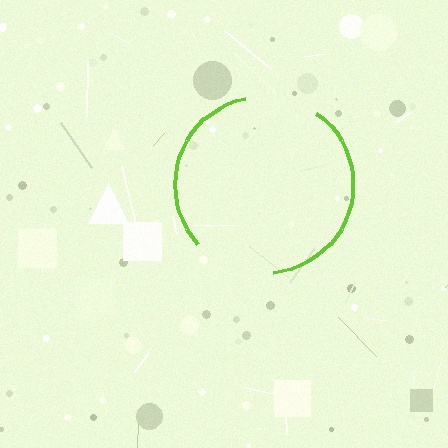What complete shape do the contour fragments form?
The contour fragments form a circle.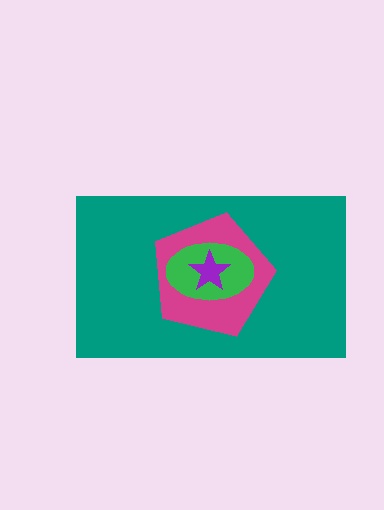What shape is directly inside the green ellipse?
The purple star.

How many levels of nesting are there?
4.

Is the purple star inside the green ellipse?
Yes.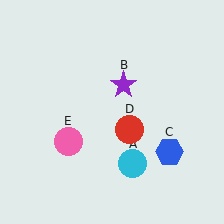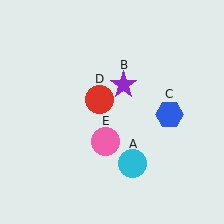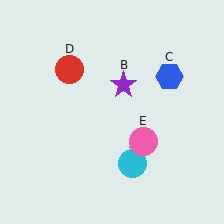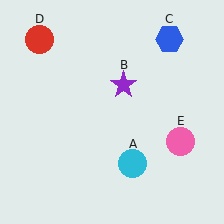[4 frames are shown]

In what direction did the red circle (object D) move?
The red circle (object D) moved up and to the left.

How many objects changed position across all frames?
3 objects changed position: blue hexagon (object C), red circle (object D), pink circle (object E).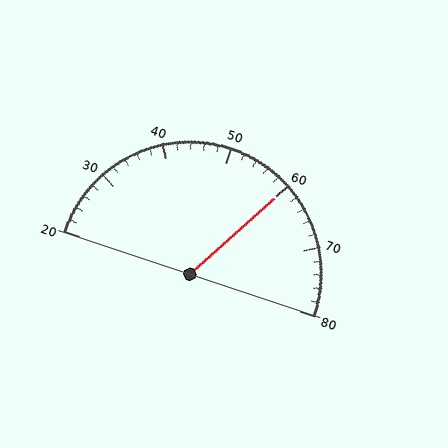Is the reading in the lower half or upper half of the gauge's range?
The reading is in the upper half of the range (20 to 80).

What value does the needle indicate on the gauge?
The needle indicates approximately 60.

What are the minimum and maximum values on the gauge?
The gauge ranges from 20 to 80.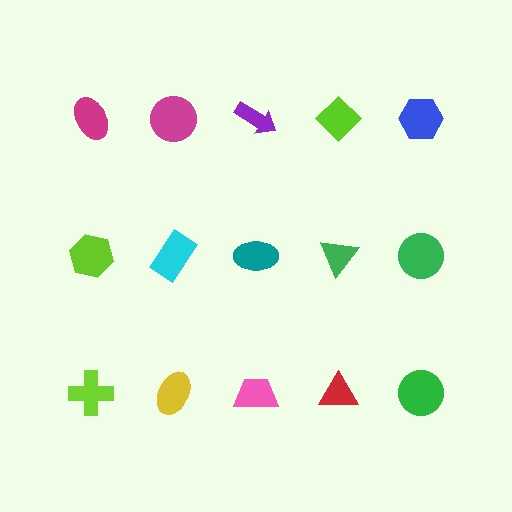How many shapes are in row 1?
5 shapes.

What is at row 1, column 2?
A magenta circle.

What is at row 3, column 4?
A red triangle.